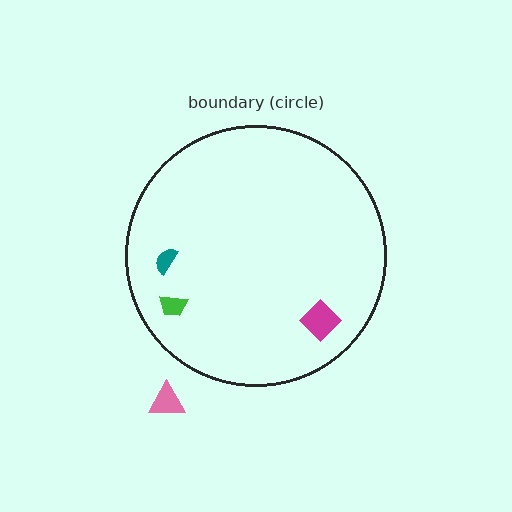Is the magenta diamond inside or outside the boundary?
Inside.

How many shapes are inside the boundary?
3 inside, 1 outside.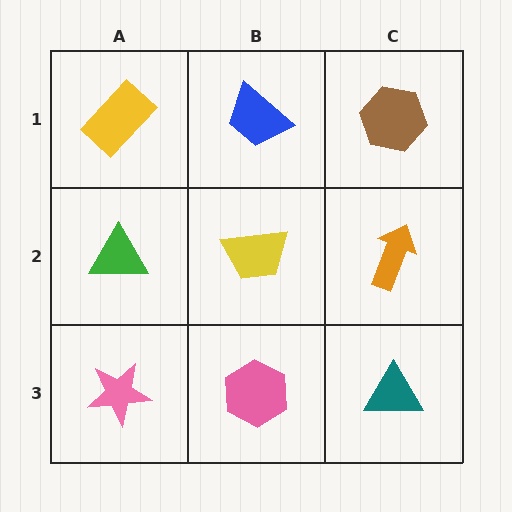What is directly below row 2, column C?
A teal triangle.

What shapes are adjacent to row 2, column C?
A brown hexagon (row 1, column C), a teal triangle (row 3, column C), a yellow trapezoid (row 2, column B).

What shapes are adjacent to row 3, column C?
An orange arrow (row 2, column C), a pink hexagon (row 3, column B).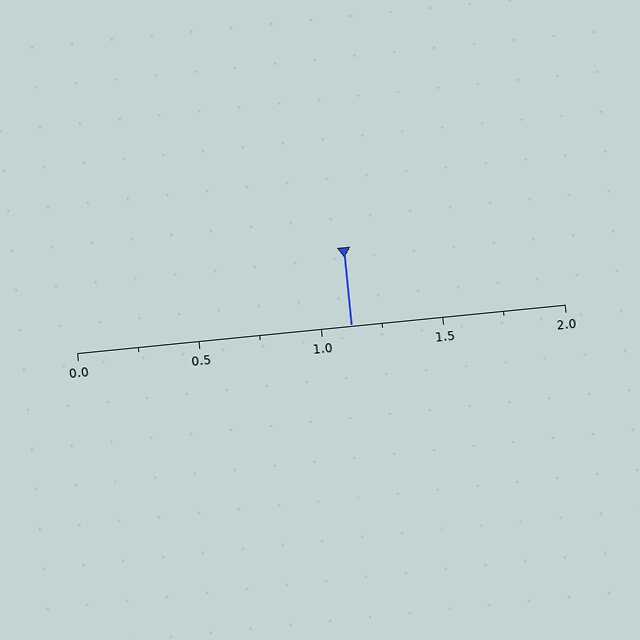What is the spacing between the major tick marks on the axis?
The major ticks are spaced 0.5 apart.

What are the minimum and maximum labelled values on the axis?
The axis runs from 0.0 to 2.0.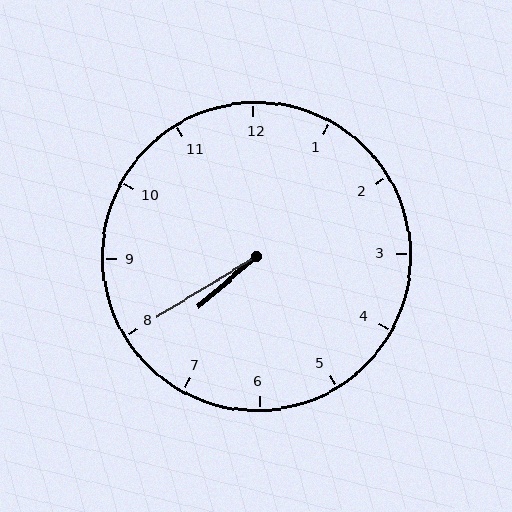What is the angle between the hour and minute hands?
Approximately 10 degrees.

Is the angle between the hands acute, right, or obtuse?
It is acute.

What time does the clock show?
7:40.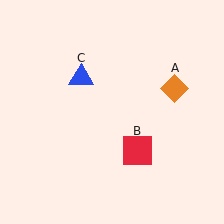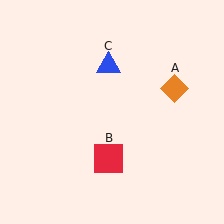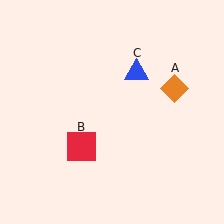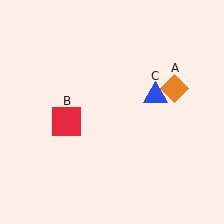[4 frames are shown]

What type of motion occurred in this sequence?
The red square (object B), blue triangle (object C) rotated clockwise around the center of the scene.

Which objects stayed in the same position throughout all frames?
Orange diamond (object A) remained stationary.